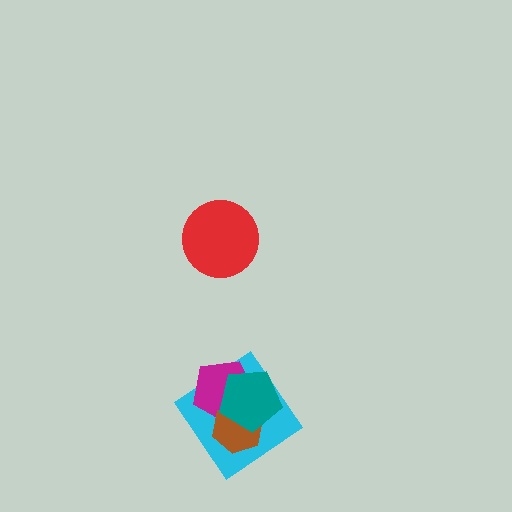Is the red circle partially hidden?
No, no other shape covers it.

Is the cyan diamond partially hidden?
Yes, it is partially covered by another shape.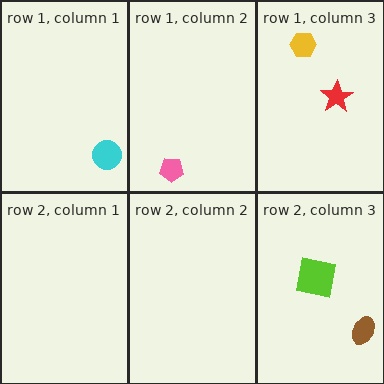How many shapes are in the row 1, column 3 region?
2.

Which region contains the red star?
The row 1, column 3 region.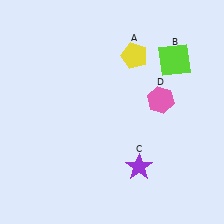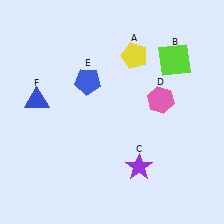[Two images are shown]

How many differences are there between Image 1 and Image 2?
There are 2 differences between the two images.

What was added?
A blue pentagon (E), a blue triangle (F) were added in Image 2.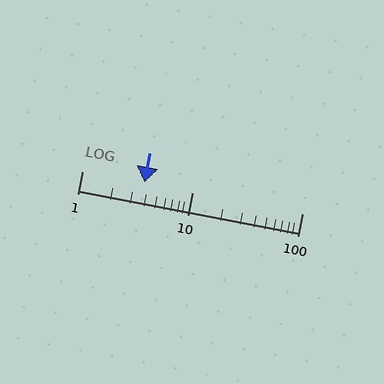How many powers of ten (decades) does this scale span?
The scale spans 2 decades, from 1 to 100.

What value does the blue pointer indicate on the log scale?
The pointer indicates approximately 3.7.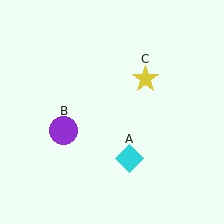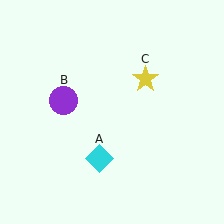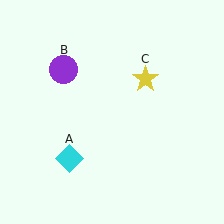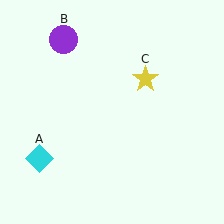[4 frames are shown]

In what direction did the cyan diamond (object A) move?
The cyan diamond (object A) moved left.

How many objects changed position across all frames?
2 objects changed position: cyan diamond (object A), purple circle (object B).